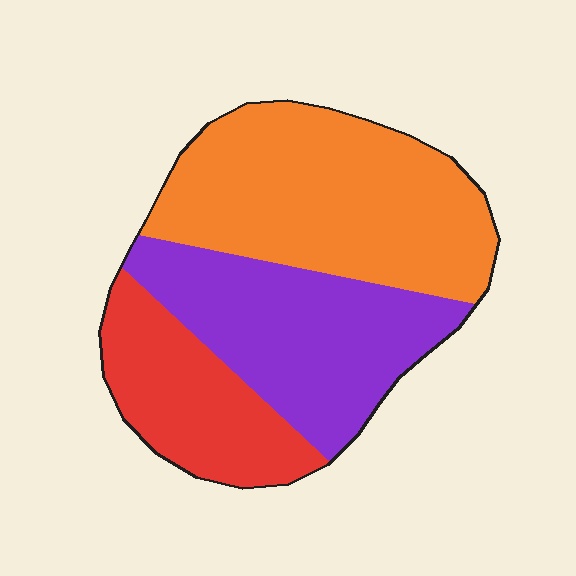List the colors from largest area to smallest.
From largest to smallest: orange, purple, red.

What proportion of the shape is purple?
Purple takes up about one third (1/3) of the shape.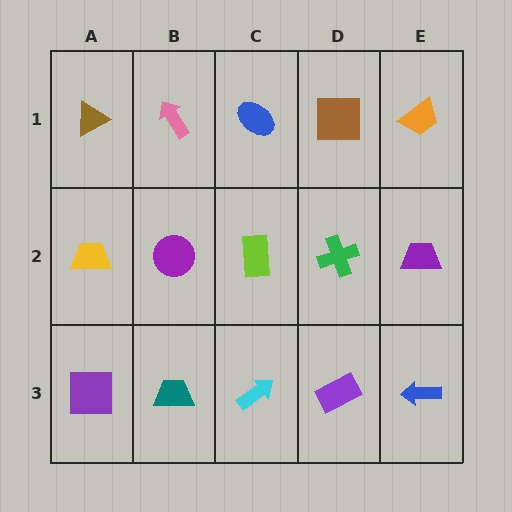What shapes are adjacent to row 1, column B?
A purple circle (row 2, column B), a brown triangle (row 1, column A), a blue ellipse (row 1, column C).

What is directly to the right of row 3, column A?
A teal trapezoid.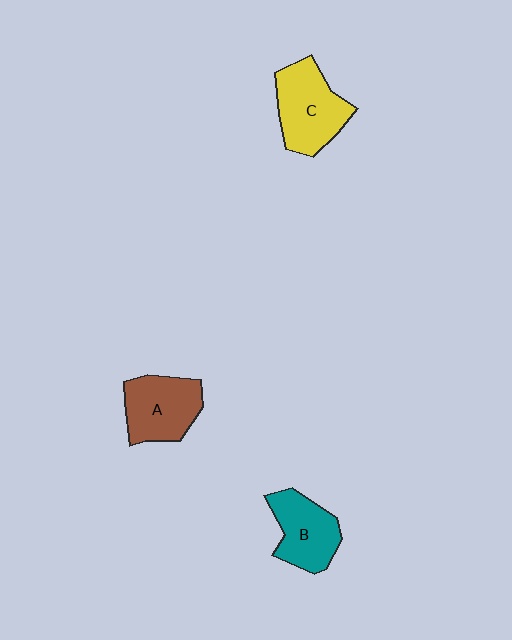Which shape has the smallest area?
Shape B (teal).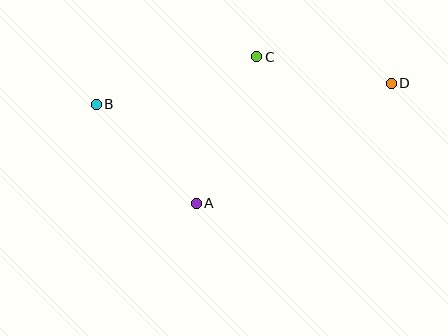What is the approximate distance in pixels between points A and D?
The distance between A and D is approximately 229 pixels.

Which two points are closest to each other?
Points C and D are closest to each other.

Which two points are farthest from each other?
Points B and D are farthest from each other.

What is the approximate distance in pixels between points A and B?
The distance between A and B is approximately 141 pixels.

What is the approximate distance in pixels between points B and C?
The distance between B and C is approximately 167 pixels.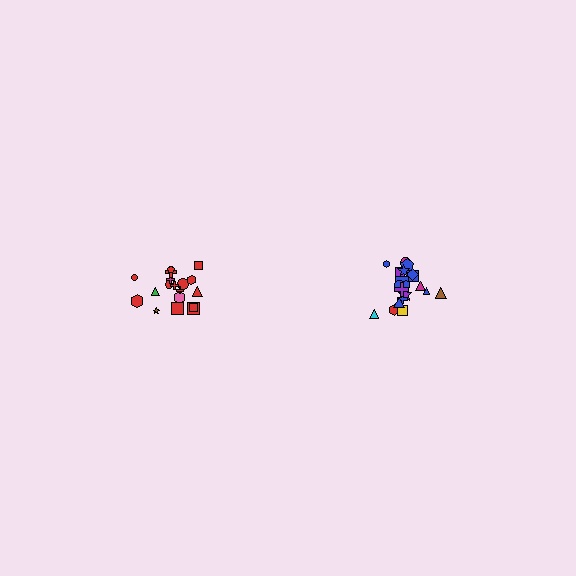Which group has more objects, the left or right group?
The right group.